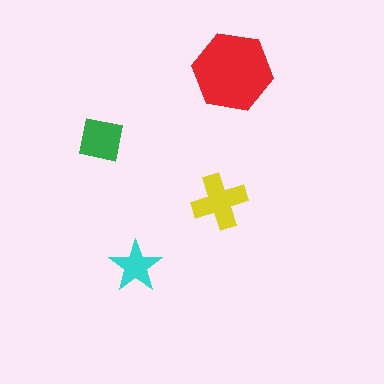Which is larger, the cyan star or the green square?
The green square.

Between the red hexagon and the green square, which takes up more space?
The red hexagon.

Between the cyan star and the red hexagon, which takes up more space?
The red hexagon.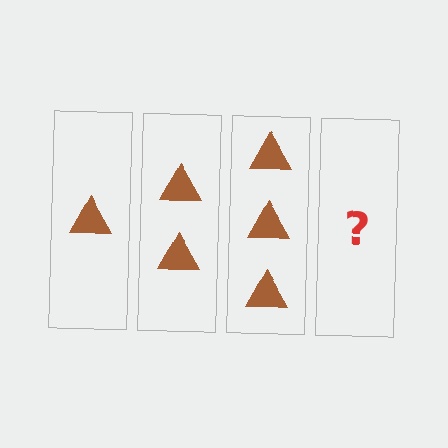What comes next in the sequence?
The next element should be 4 triangles.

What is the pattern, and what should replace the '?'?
The pattern is that each step adds one more triangle. The '?' should be 4 triangles.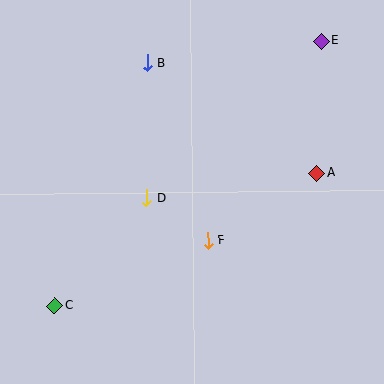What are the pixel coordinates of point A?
Point A is at (317, 173).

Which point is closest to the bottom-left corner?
Point C is closest to the bottom-left corner.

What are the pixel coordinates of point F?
Point F is at (208, 240).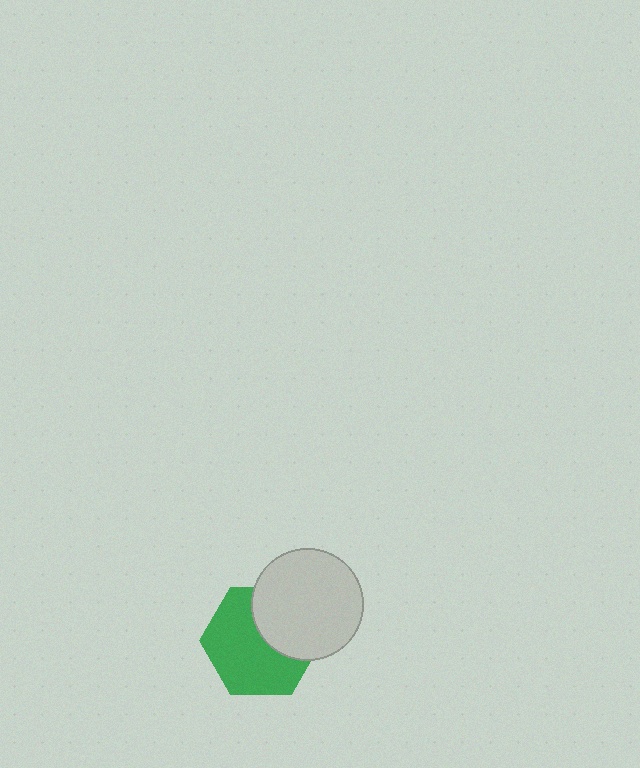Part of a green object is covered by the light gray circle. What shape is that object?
It is a hexagon.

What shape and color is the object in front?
The object in front is a light gray circle.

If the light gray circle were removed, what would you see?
You would see the complete green hexagon.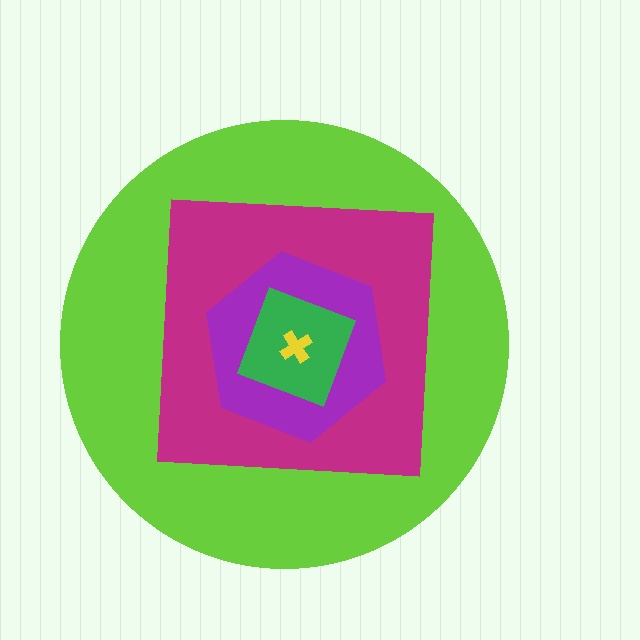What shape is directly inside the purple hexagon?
The green diamond.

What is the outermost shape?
The lime circle.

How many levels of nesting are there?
5.